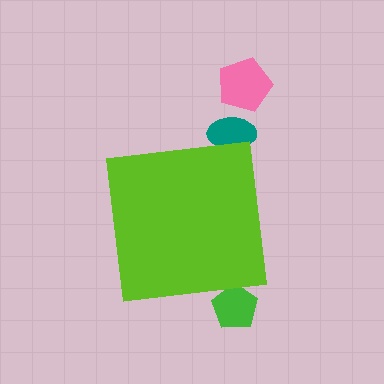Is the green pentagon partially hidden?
Yes, the green pentagon is partially hidden behind the lime square.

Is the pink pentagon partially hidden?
No, the pink pentagon is fully visible.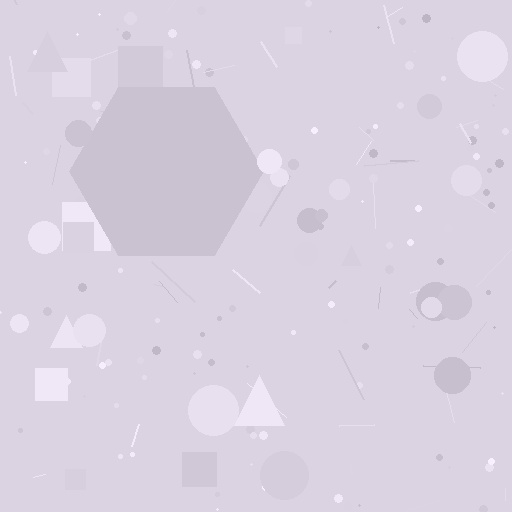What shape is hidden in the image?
A hexagon is hidden in the image.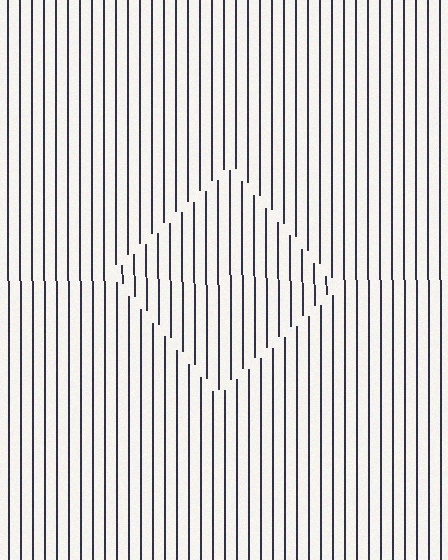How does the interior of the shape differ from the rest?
The interior of the shape contains the same grating, shifted by half a period — the contour is defined by the phase discontinuity where line-ends from the inner and outer gratings abut.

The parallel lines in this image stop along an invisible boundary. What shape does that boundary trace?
An illusory square. The interior of the shape contains the same grating, shifted by half a period — the contour is defined by the phase discontinuity where line-ends from the inner and outer gratings abut.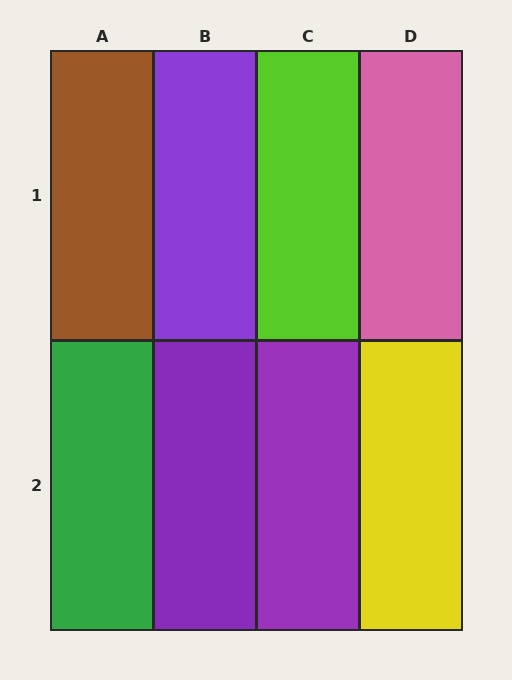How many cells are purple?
3 cells are purple.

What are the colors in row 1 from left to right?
Brown, purple, lime, pink.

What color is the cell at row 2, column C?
Purple.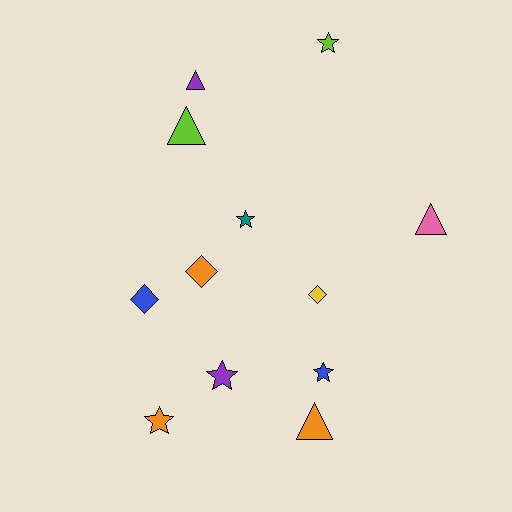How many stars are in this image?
There are 5 stars.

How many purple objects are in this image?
There are 2 purple objects.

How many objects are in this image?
There are 12 objects.